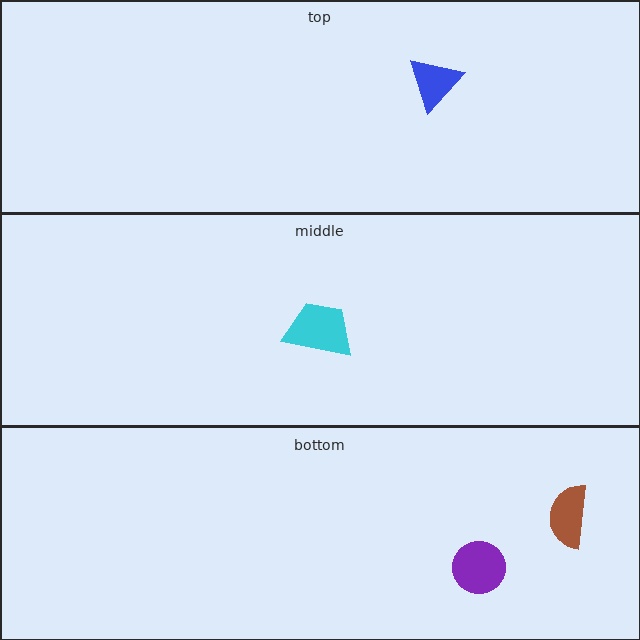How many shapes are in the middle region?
1.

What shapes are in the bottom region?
The purple circle, the brown semicircle.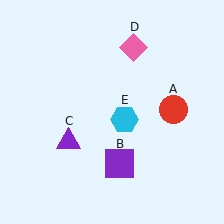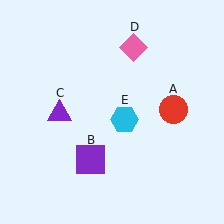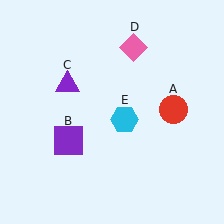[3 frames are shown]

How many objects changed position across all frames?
2 objects changed position: purple square (object B), purple triangle (object C).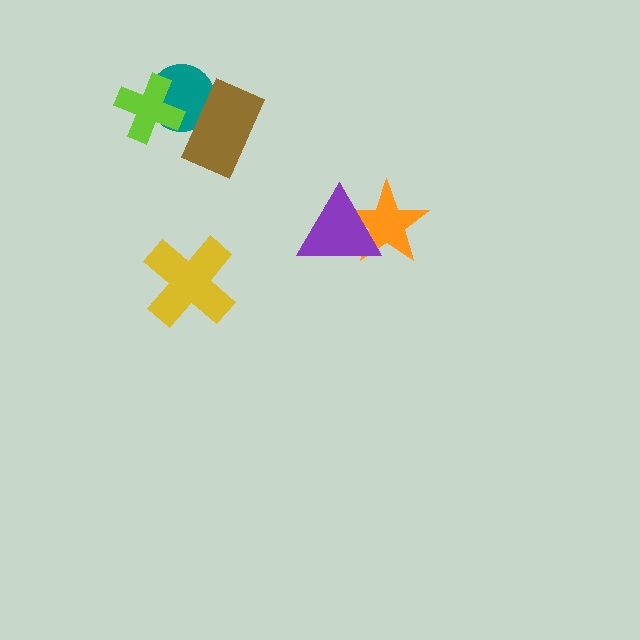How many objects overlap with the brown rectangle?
1 object overlaps with the brown rectangle.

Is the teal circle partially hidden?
Yes, it is partially covered by another shape.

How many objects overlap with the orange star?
1 object overlaps with the orange star.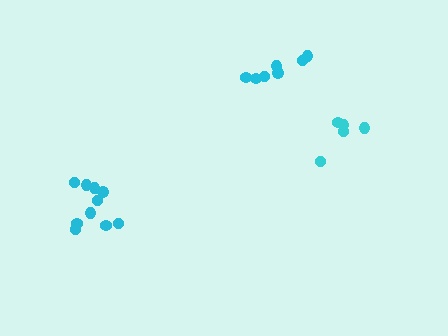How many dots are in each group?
Group 1: 5 dots, Group 2: 7 dots, Group 3: 10 dots (22 total).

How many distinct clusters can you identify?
There are 3 distinct clusters.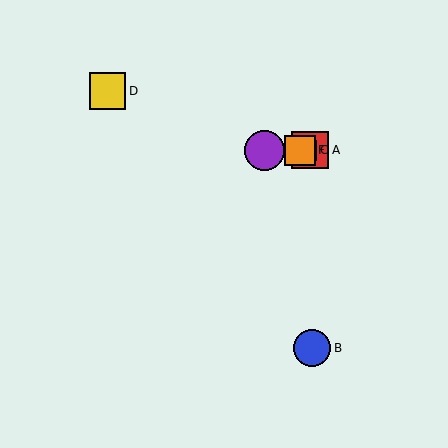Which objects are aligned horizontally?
Objects A, C, E, F are aligned horizontally.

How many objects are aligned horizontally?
4 objects (A, C, E, F) are aligned horizontally.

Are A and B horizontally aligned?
No, A is at y≈150 and B is at y≈348.